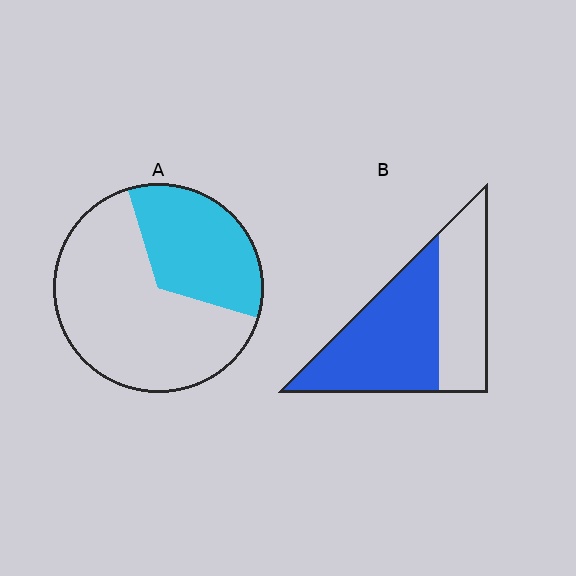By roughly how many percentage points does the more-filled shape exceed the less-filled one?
By roughly 25 percentage points (B over A).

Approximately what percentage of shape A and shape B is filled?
A is approximately 35% and B is approximately 60%.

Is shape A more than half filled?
No.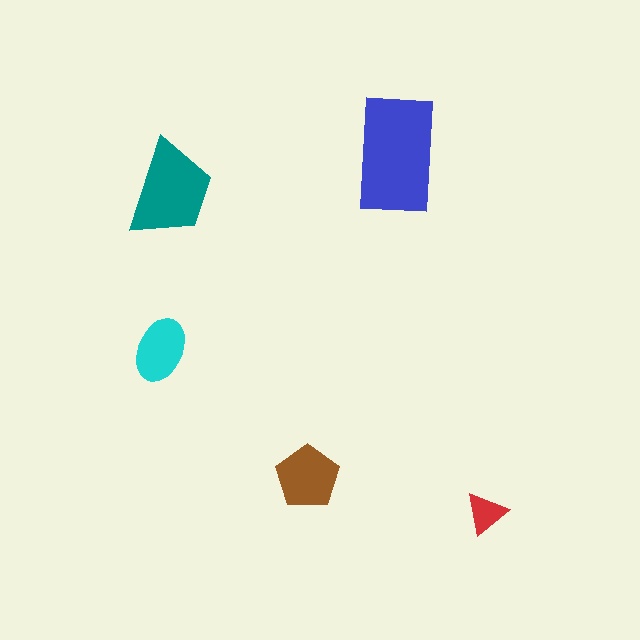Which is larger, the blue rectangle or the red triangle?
The blue rectangle.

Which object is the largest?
The blue rectangle.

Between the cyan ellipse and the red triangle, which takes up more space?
The cyan ellipse.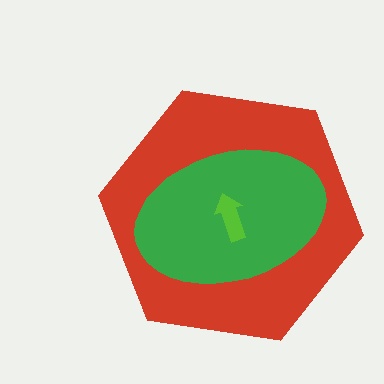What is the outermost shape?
The red hexagon.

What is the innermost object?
The lime arrow.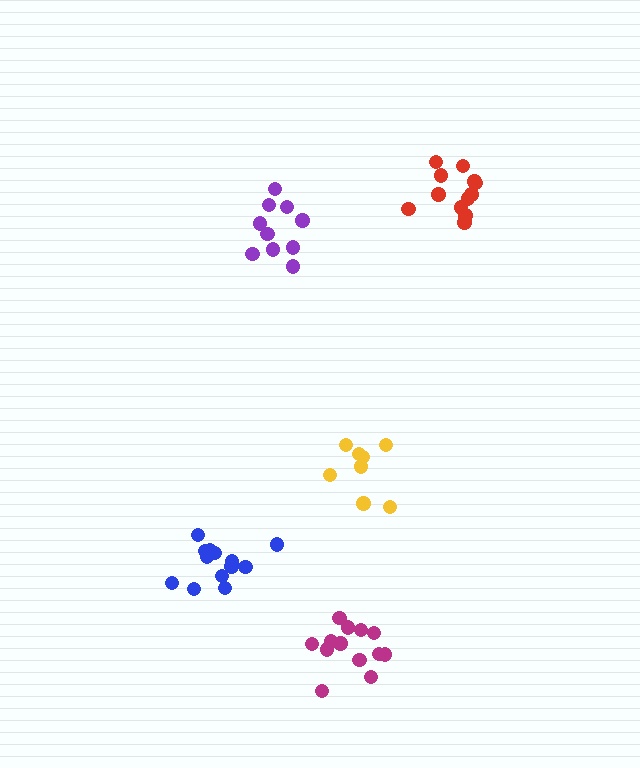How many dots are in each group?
Group 1: 12 dots, Group 2: 13 dots, Group 3: 10 dots, Group 4: 8 dots, Group 5: 13 dots (56 total).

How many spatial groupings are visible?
There are 5 spatial groupings.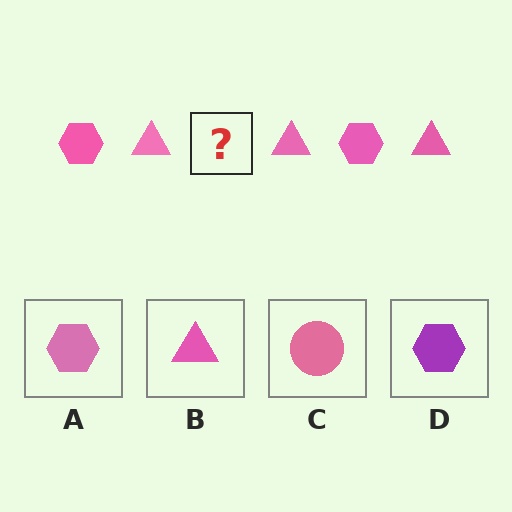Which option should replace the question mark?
Option A.